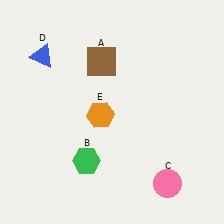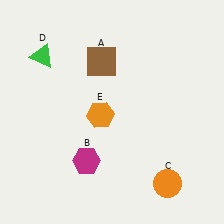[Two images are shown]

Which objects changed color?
B changed from green to magenta. C changed from pink to orange. D changed from blue to green.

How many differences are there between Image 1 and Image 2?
There are 3 differences between the two images.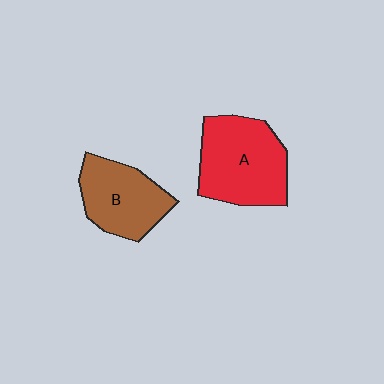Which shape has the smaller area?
Shape B (brown).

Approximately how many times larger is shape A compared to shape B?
Approximately 1.3 times.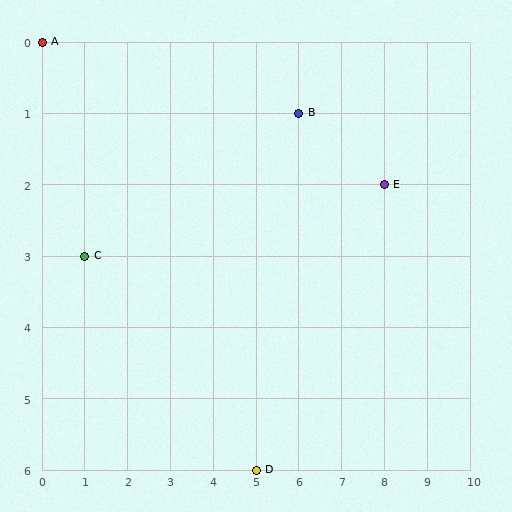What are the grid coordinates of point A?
Point A is at grid coordinates (0, 0).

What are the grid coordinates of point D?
Point D is at grid coordinates (5, 6).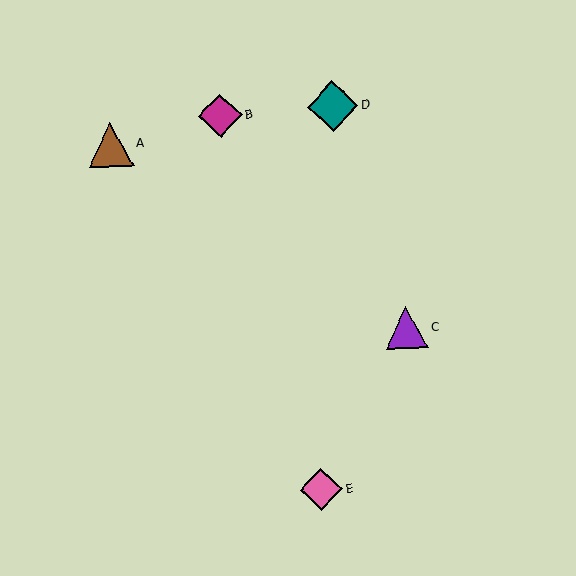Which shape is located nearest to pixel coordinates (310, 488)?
The pink diamond (labeled E) at (321, 490) is nearest to that location.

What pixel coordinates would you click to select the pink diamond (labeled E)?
Click at (321, 490) to select the pink diamond E.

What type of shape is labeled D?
Shape D is a teal diamond.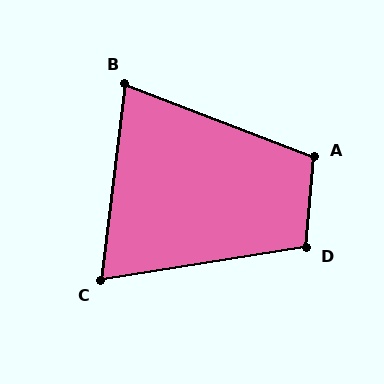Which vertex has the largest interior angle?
A, at approximately 106 degrees.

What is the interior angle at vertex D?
Approximately 104 degrees (obtuse).